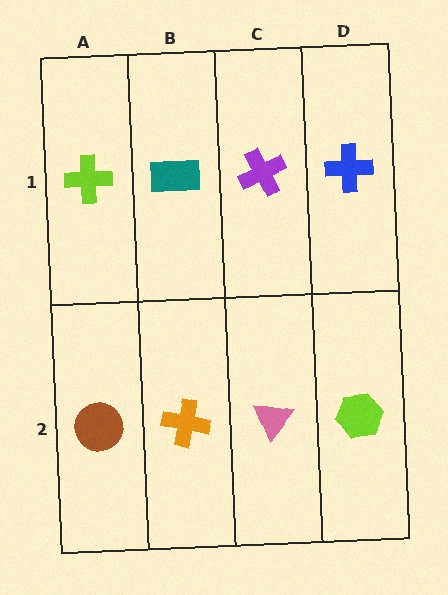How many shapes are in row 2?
4 shapes.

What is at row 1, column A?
A lime cross.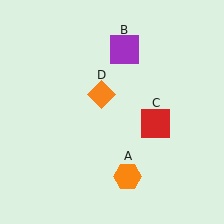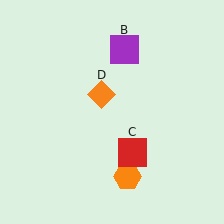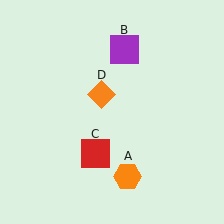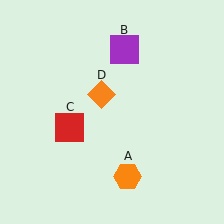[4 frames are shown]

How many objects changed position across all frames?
1 object changed position: red square (object C).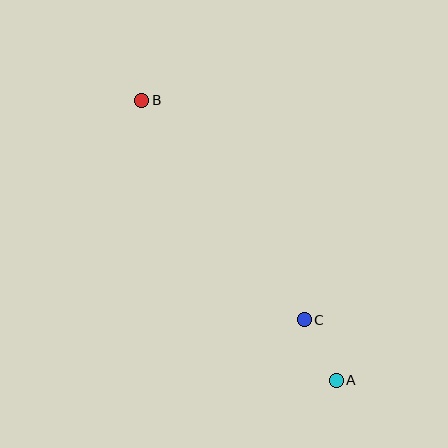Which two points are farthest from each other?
Points A and B are farthest from each other.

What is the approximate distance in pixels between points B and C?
The distance between B and C is approximately 273 pixels.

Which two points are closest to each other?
Points A and C are closest to each other.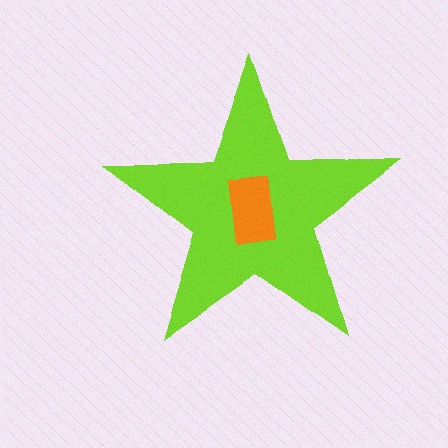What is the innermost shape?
The orange rectangle.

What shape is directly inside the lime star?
The orange rectangle.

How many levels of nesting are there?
2.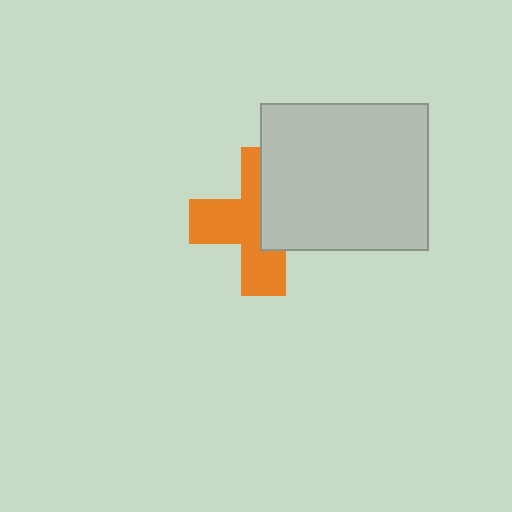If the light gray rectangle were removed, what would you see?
You would see the complete orange cross.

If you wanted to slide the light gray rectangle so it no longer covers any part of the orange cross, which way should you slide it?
Slide it right — that is the most direct way to separate the two shapes.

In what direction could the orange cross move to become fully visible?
The orange cross could move left. That would shift it out from behind the light gray rectangle entirely.